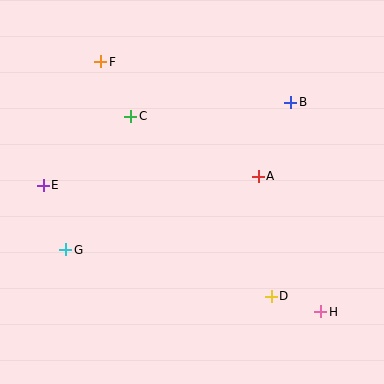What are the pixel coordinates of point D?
Point D is at (271, 296).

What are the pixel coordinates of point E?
Point E is at (43, 185).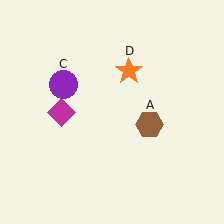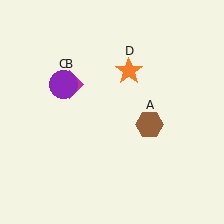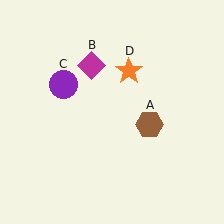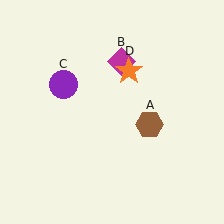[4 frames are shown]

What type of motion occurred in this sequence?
The magenta diamond (object B) rotated clockwise around the center of the scene.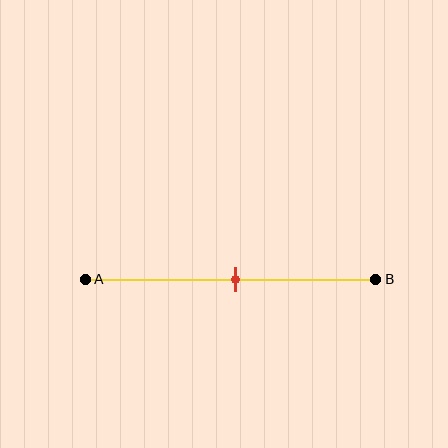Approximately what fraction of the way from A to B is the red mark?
The red mark is approximately 50% of the way from A to B.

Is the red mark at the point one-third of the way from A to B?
No, the mark is at about 50% from A, not at the 33% one-third point.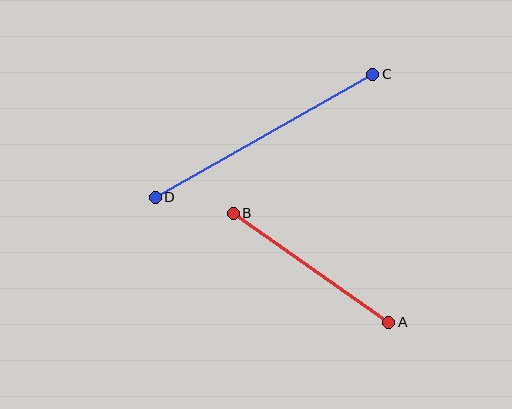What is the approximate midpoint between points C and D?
The midpoint is at approximately (264, 136) pixels.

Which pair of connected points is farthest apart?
Points C and D are farthest apart.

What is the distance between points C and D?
The distance is approximately 250 pixels.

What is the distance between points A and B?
The distance is approximately 190 pixels.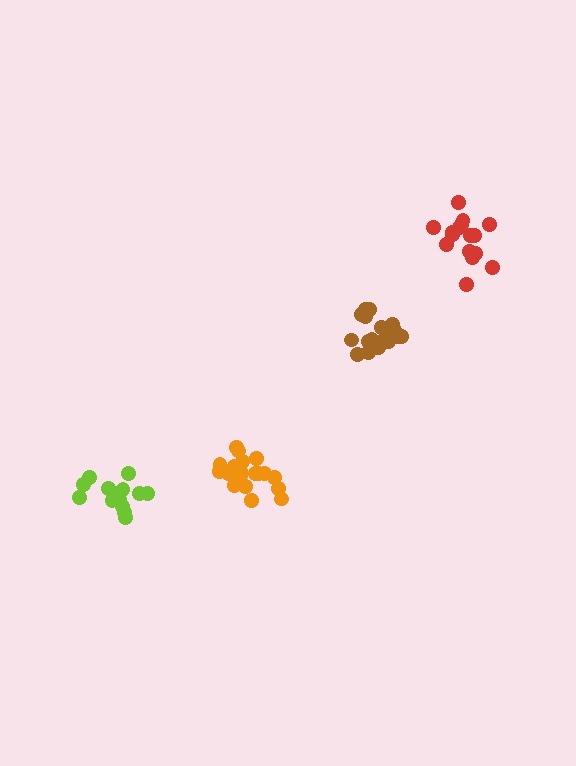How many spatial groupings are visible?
There are 4 spatial groupings.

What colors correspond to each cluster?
The clusters are colored: red, orange, lime, brown.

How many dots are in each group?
Group 1: 16 dots, Group 2: 19 dots, Group 3: 14 dots, Group 4: 17 dots (66 total).